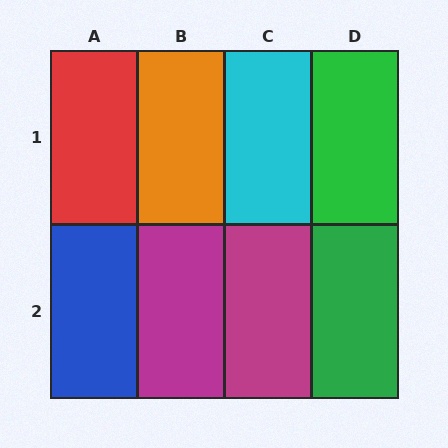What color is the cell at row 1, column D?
Green.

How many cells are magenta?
2 cells are magenta.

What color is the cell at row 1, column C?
Cyan.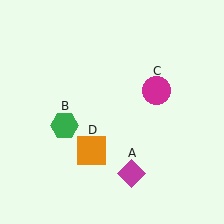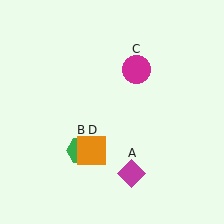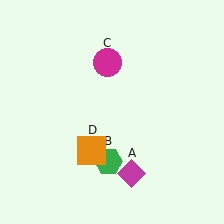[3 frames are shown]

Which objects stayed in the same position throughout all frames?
Magenta diamond (object A) and orange square (object D) remained stationary.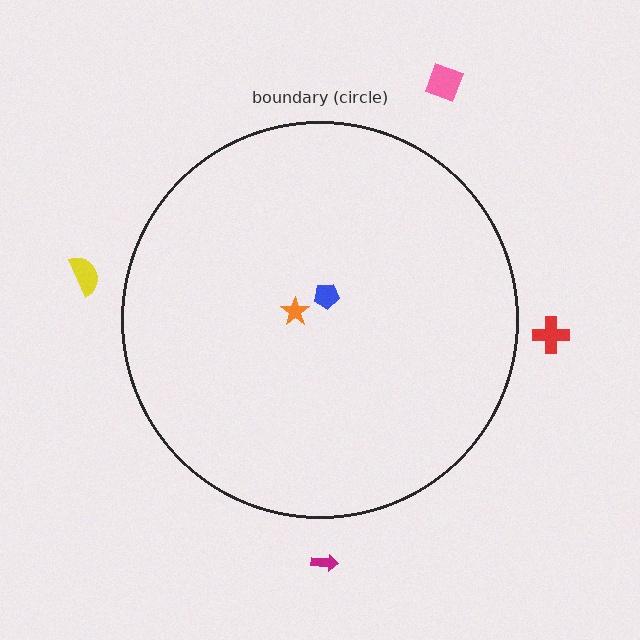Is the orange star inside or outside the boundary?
Inside.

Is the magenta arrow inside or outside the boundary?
Outside.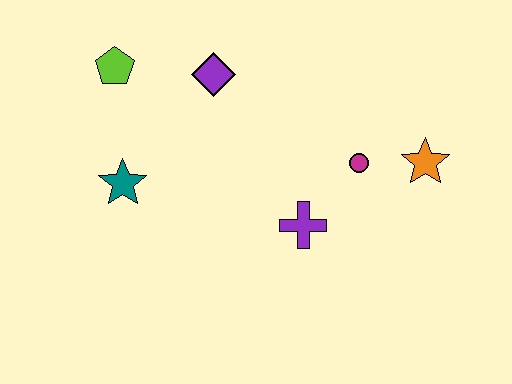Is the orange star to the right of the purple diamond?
Yes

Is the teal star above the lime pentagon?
No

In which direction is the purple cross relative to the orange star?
The purple cross is to the left of the orange star.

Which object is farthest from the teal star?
The orange star is farthest from the teal star.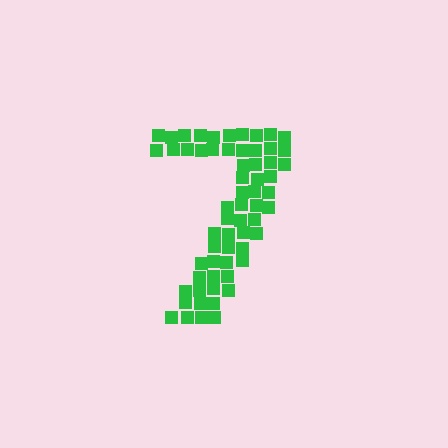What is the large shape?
The large shape is the digit 7.